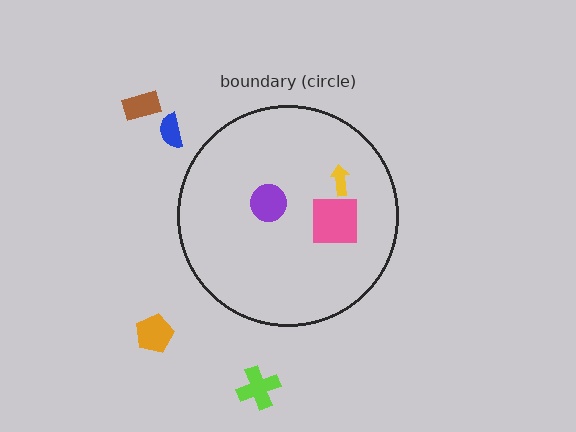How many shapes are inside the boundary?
3 inside, 4 outside.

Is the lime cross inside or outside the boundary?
Outside.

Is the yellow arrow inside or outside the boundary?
Inside.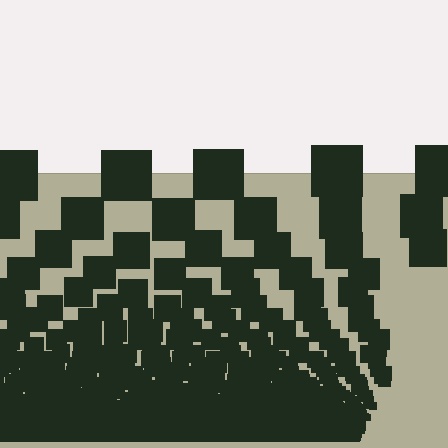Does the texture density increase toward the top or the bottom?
Density increases toward the bottom.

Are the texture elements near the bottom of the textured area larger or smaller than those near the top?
Smaller. The gradient is inverted — elements near the bottom are smaller and denser.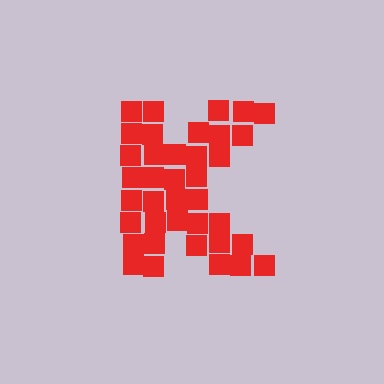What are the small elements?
The small elements are squares.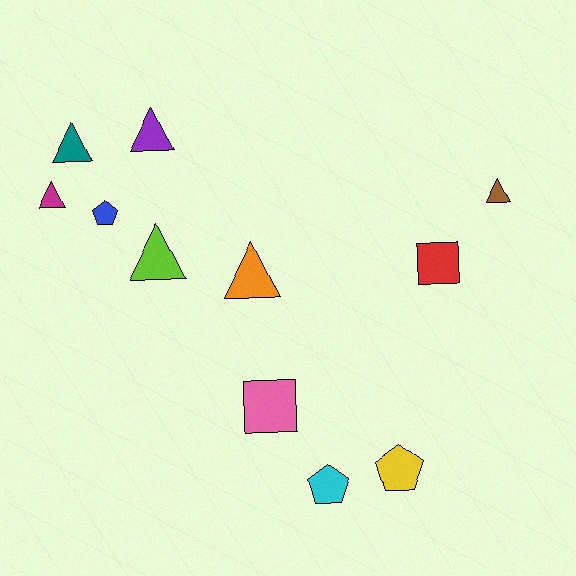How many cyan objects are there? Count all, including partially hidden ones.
There is 1 cyan object.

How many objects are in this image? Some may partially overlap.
There are 11 objects.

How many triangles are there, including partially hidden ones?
There are 6 triangles.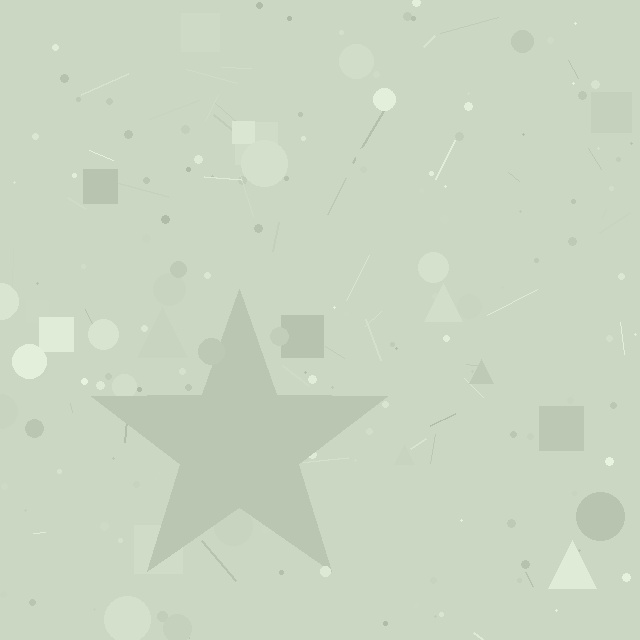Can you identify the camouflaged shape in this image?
The camouflaged shape is a star.